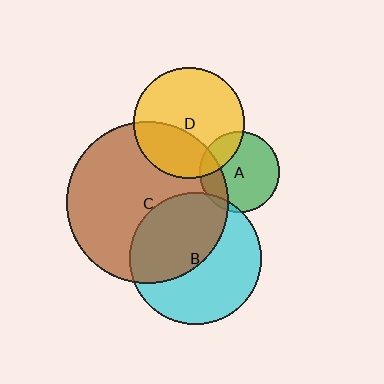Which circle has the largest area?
Circle C (brown).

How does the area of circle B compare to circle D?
Approximately 1.4 times.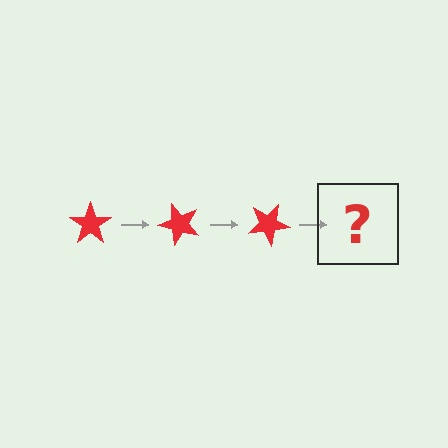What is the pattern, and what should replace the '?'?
The pattern is that the star rotates 50 degrees each step. The '?' should be a red star rotated 150 degrees.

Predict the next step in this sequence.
The next step is a red star rotated 150 degrees.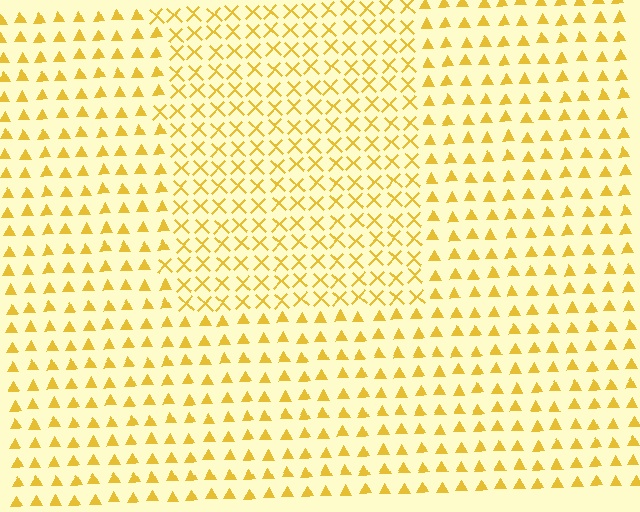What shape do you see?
I see a rectangle.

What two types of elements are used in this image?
The image uses X marks inside the rectangle region and triangles outside it.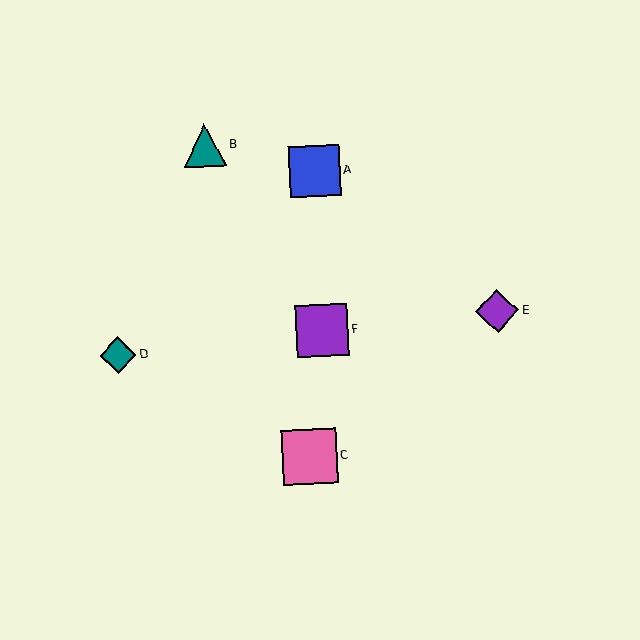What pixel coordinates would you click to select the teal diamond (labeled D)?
Click at (118, 355) to select the teal diamond D.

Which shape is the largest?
The pink square (labeled C) is the largest.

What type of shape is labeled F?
Shape F is a purple square.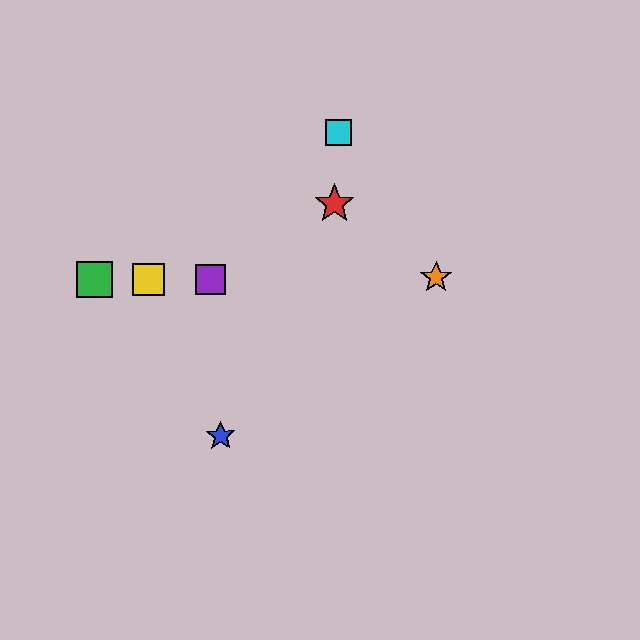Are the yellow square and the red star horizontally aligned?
No, the yellow square is at y≈279 and the red star is at y≈204.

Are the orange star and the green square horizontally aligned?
Yes, both are at y≈278.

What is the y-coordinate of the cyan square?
The cyan square is at y≈133.